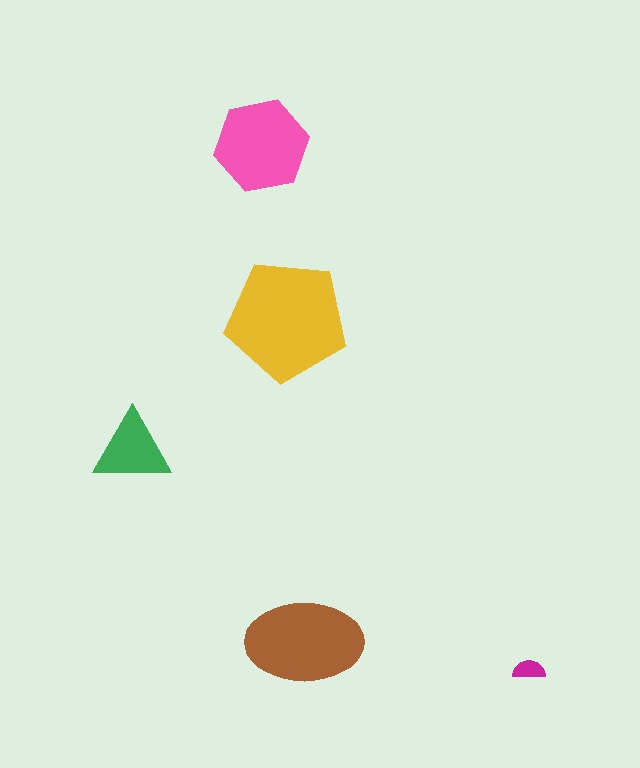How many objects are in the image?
There are 5 objects in the image.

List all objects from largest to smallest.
The yellow pentagon, the brown ellipse, the pink hexagon, the green triangle, the magenta semicircle.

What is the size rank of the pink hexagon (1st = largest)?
3rd.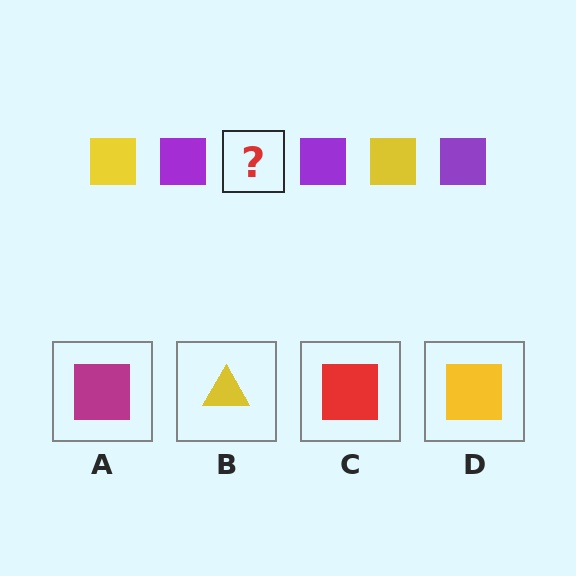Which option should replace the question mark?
Option D.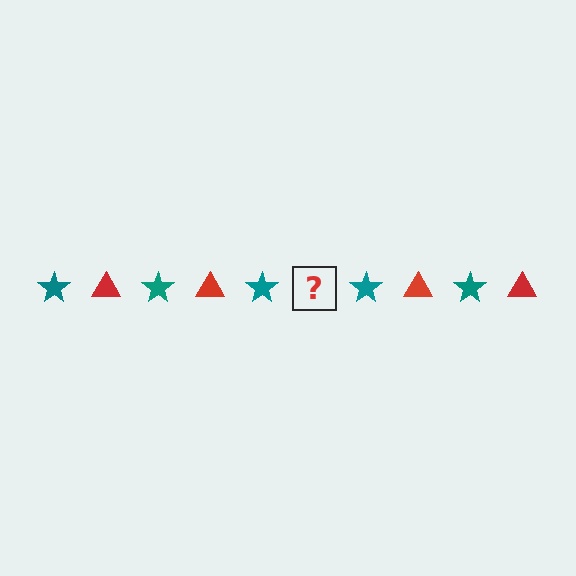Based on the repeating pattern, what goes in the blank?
The blank should be a red triangle.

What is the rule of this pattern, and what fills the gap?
The rule is that the pattern alternates between teal star and red triangle. The gap should be filled with a red triangle.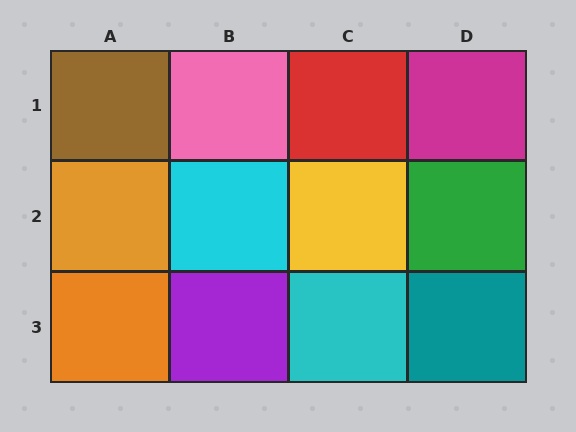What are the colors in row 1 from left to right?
Brown, pink, red, magenta.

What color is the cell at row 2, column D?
Green.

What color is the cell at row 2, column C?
Yellow.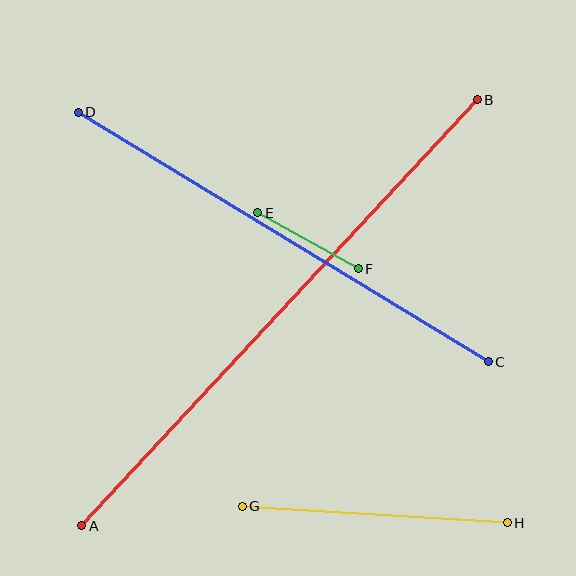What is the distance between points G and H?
The distance is approximately 266 pixels.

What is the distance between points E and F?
The distance is approximately 116 pixels.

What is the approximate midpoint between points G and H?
The midpoint is at approximately (375, 515) pixels.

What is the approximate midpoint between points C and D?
The midpoint is at approximately (283, 237) pixels.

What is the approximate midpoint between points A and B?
The midpoint is at approximately (280, 313) pixels.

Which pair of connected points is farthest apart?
Points A and B are farthest apart.